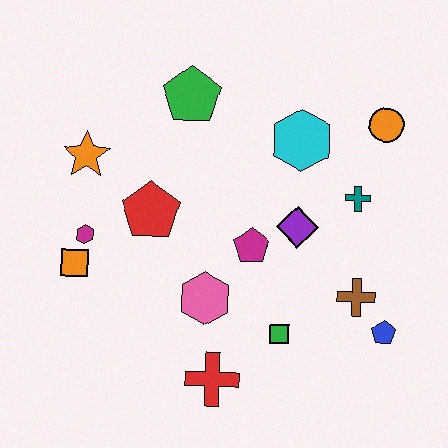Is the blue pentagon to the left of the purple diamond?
No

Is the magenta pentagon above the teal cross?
No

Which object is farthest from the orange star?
The blue pentagon is farthest from the orange star.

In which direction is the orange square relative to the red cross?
The orange square is to the left of the red cross.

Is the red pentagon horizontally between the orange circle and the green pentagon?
No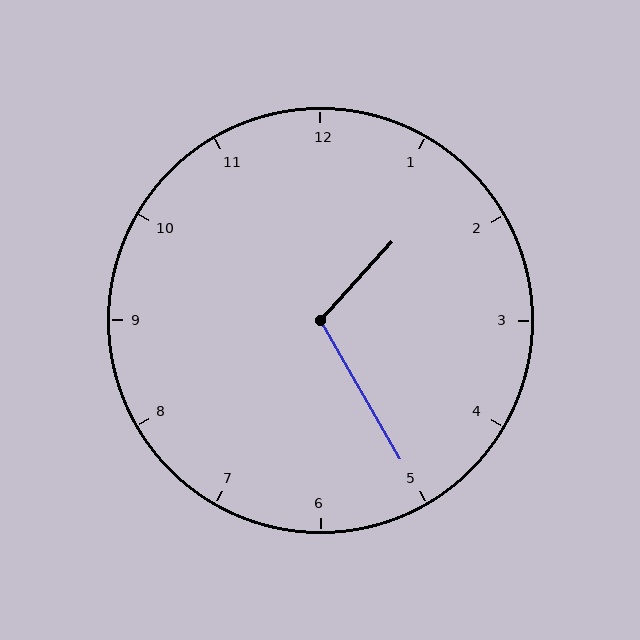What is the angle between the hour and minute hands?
Approximately 108 degrees.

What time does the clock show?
1:25.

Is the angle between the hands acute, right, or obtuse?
It is obtuse.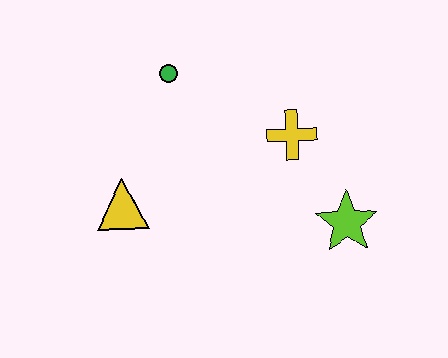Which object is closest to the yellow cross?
The lime star is closest to the yellow cross.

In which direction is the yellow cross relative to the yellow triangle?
The yellow cross is to the right of the yellow triangle.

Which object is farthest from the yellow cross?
The yellow triangle is farthest from the yellow cross.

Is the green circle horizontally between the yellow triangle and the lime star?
Yes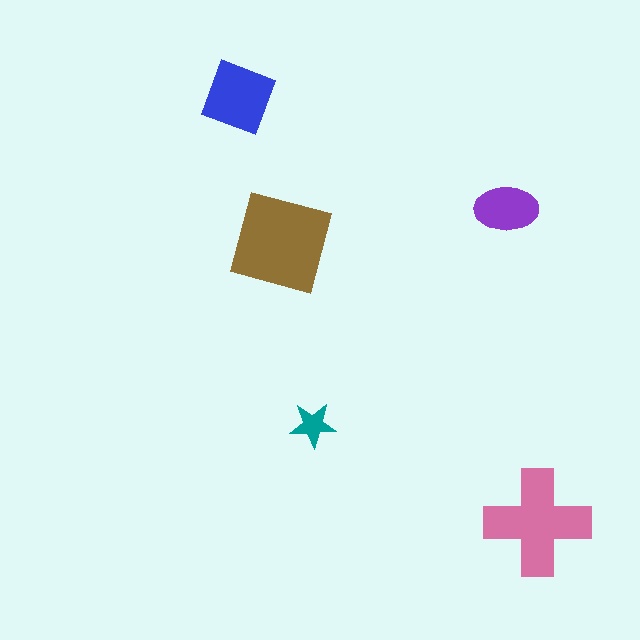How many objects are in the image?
There are 5 objects in the image.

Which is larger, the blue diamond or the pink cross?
The pink cross.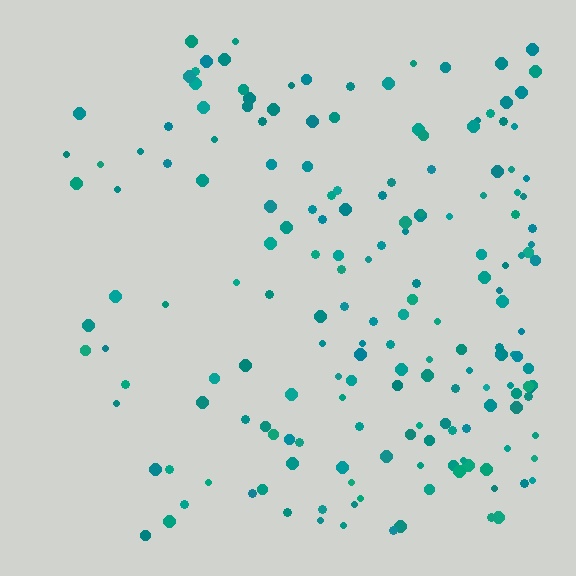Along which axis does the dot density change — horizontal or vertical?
Horizontal.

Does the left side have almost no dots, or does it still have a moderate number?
Still a moderate number, just noticeably fewer than the right.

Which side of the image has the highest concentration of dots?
The right.